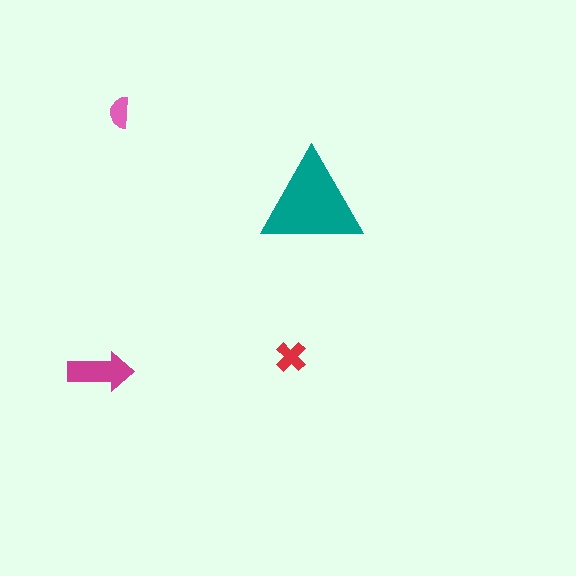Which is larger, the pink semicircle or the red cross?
The red cross.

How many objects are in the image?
There are 4 objects in the image.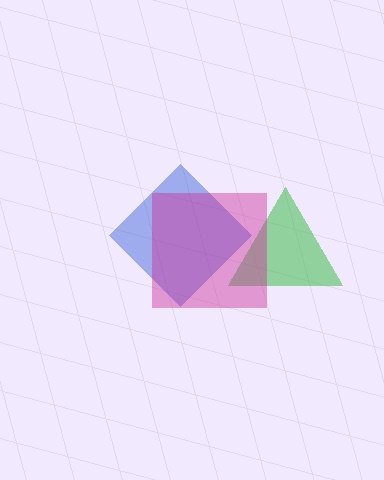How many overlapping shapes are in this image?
There are 3 overlapping shapes in the image.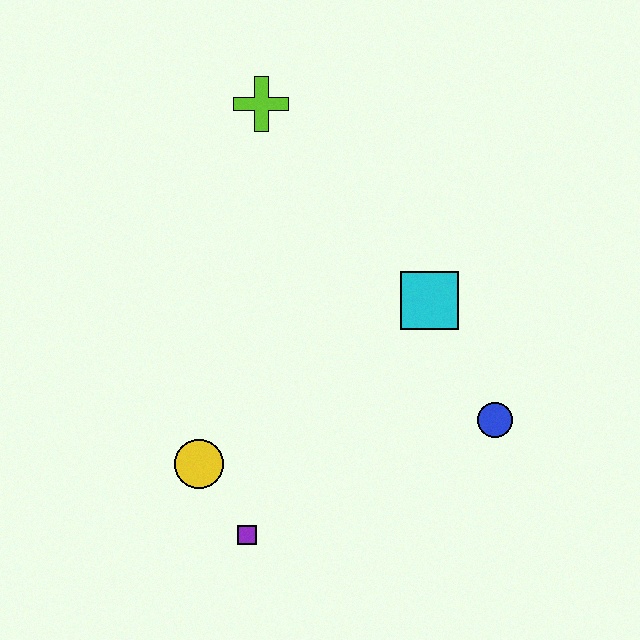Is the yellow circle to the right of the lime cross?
No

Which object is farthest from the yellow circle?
The lime cross is farthest from the yellow circle.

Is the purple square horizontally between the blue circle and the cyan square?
No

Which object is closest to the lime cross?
The cyan square is closest to the lime cross.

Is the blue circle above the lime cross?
No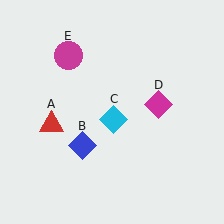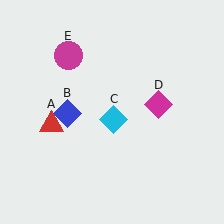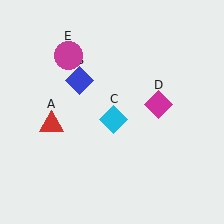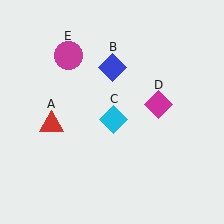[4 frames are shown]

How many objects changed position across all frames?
1 object changed position: blue diamond (object B).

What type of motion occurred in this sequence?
The blue diamond (object B) rotated clockwise around the center of the scene.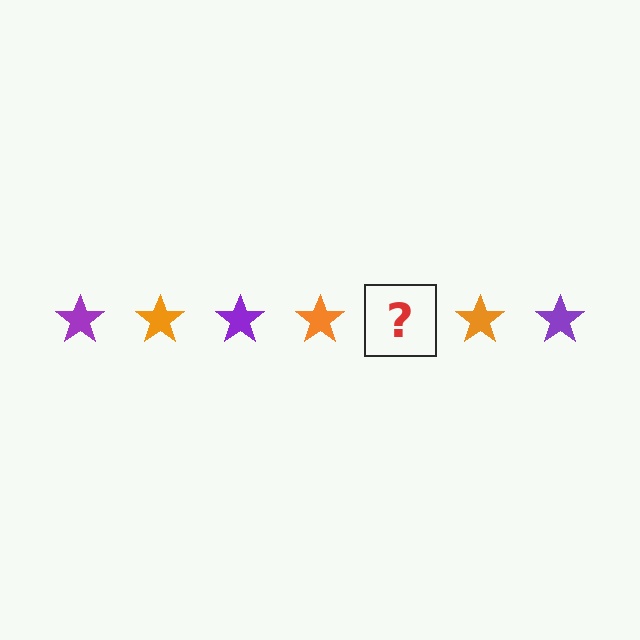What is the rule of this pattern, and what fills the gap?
The rule is that the pattern cycles through purple, orange stars. The gap should be filled with a purple star.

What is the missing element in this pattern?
The missing element is a purple star.